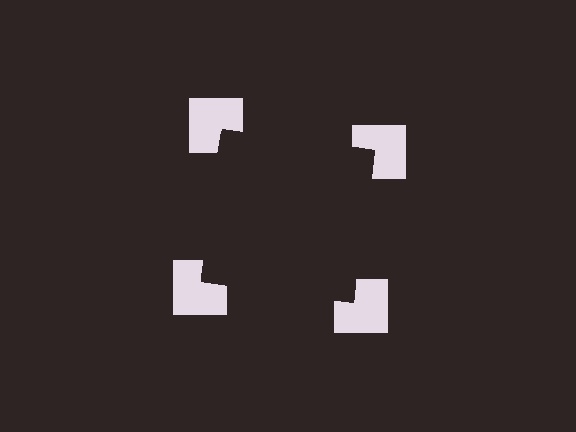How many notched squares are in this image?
There are 4 — one at each vertex of the illusory square.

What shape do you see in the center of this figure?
An illusory square — its edges are inferred from the aligned wedge cuts in the notched squares, not physically drawn.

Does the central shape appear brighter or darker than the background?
It typically appears slightly darker than the background, even though no actual brightness change is drawn.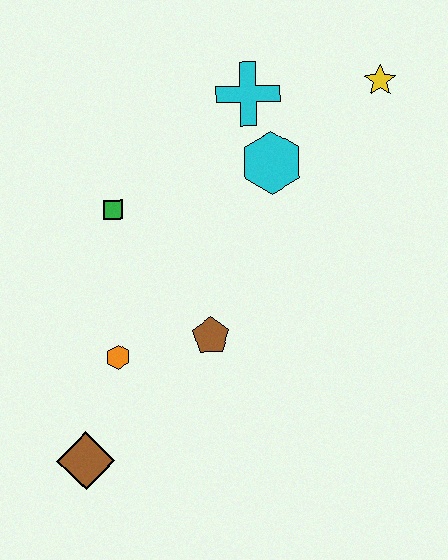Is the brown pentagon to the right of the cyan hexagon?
No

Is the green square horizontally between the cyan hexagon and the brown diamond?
Yes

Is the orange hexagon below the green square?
Yes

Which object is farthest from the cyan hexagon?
The brown diamond is farthest from the cyan hexagon.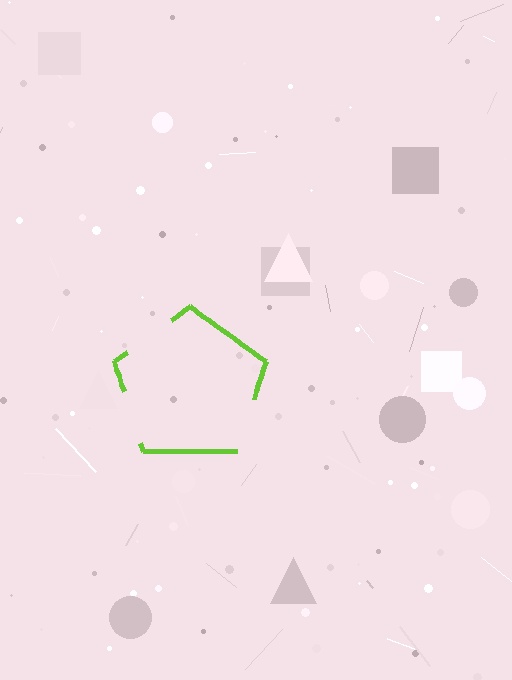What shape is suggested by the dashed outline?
The dashed outline suggests a pentagon.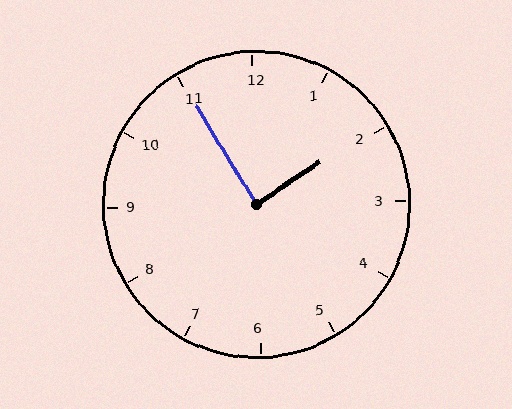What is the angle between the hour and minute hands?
Approximately 88 degrees.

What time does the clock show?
1:55.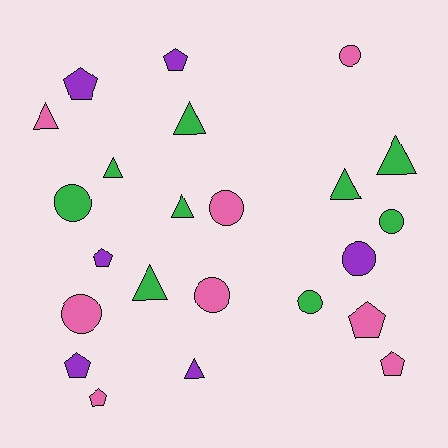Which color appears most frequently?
Green, with 9 objects.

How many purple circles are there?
There is 1 purple circle.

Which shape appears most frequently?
Triangle, with 8 objects.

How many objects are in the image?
There are 23 objects.